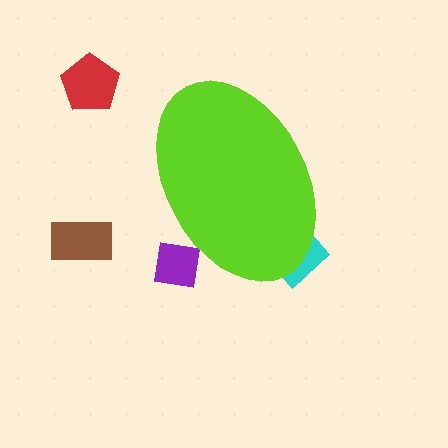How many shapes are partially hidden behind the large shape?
2 shapes are partially hidden.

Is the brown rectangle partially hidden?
No, the brown rectangle is fully visible.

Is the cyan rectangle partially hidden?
Yes, the cyan rectangle is partially hidden behind the lime ellipse.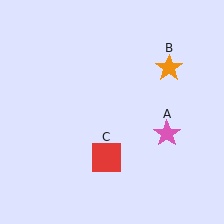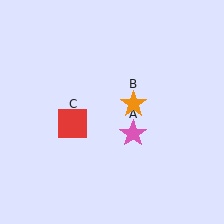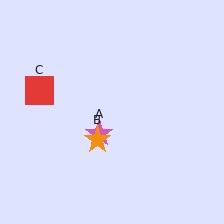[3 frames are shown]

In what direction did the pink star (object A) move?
The pink star (object A) moved left.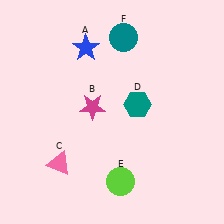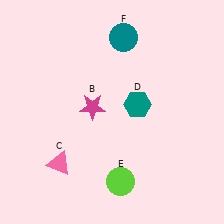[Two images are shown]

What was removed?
The blue star (A) was removed in Image 2.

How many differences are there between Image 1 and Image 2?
There is 1 difference between the two images.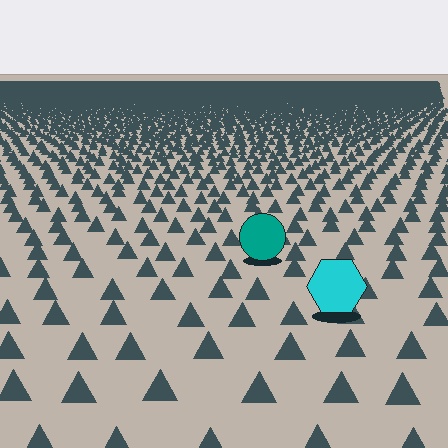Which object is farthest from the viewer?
The teal circle is farthest from the viewer. It appears smaller and the ground texture around it is denser.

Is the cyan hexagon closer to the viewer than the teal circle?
Yes. The cyan hexagon is closer — you can tell from the texture gradient: the ground texture is coarser near it.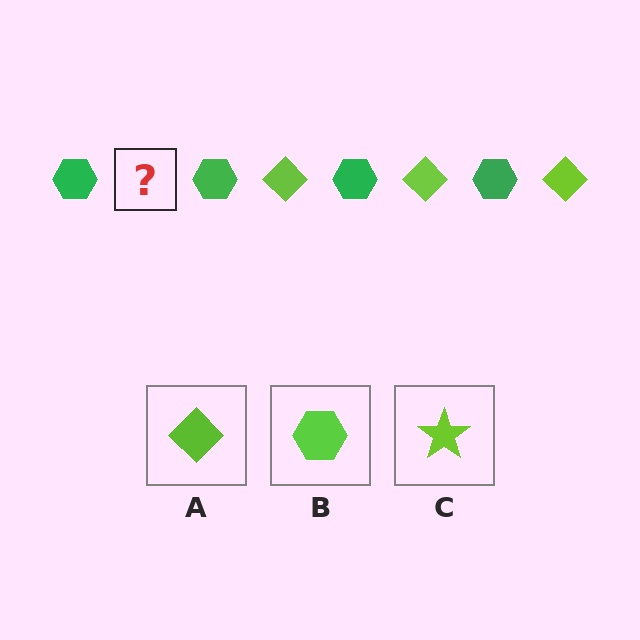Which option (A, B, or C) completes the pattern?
A.